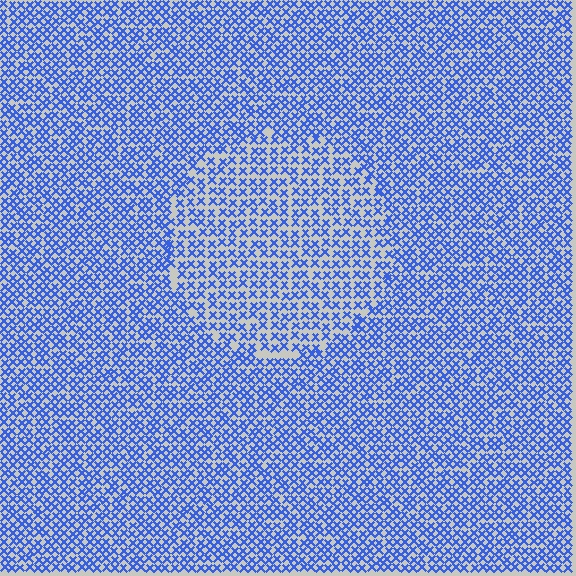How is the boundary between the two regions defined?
The boundary is defined by a change in element density (approximately 1.5x ratio). All elements are the same color, size, and shape.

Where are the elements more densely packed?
The elements are more densely packed outside the circle boundary.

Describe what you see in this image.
The image contains small blue elements arranged at two different densities. A circle-shaped region is visible where the elements are less densely packed than the surrounding area.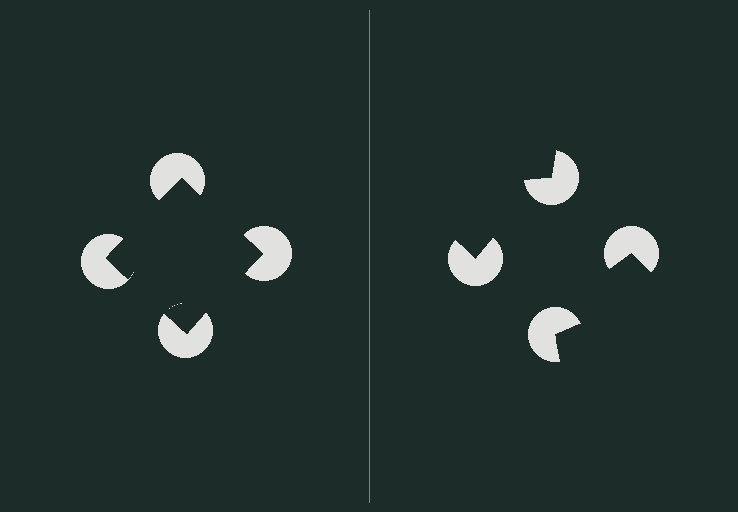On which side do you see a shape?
An illusory square appears on the left side. On the right side the wedge cuts are rotated, so no coherent shape forms.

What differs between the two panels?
The pac-man discs are positioned identically on both sides; only the wedge orientations differ. On the left they align to a square; on the right they are misaligned.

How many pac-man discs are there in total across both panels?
8 — 4 on each side.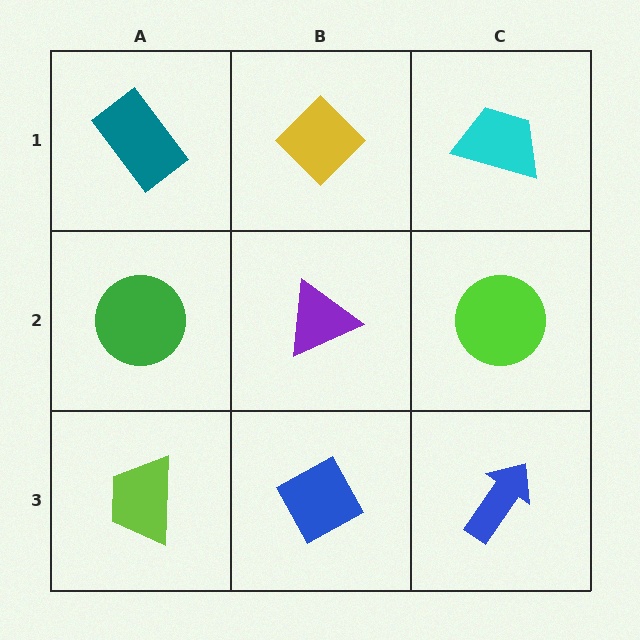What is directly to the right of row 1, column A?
A yellow diamond.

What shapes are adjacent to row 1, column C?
A lime circle (row 2, column C), a yellow diamond (row 1, column B).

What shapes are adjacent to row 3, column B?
A purple triangle (row 2, column B), a lime trapezoid (row 3, column A), a blue arrow (row 3, column C).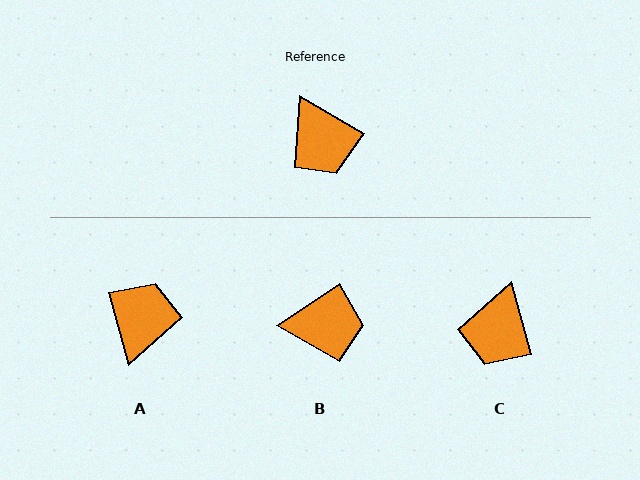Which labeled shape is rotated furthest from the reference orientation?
A, about 136 degrees away.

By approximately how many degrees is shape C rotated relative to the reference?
Approximately 44 degrees clockwise.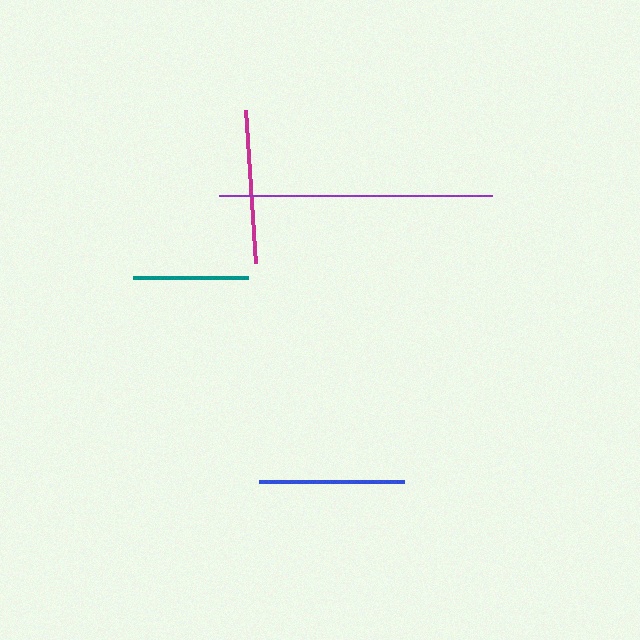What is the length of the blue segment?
The blue segment is approximately 145 pixels long.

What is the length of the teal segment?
The teal segment is approximately 114 pixels long.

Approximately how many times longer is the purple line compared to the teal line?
The purple line is approximately 2.4 times the length of the teal line.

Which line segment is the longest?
The purple line is the longest at approximately 273 pixels.